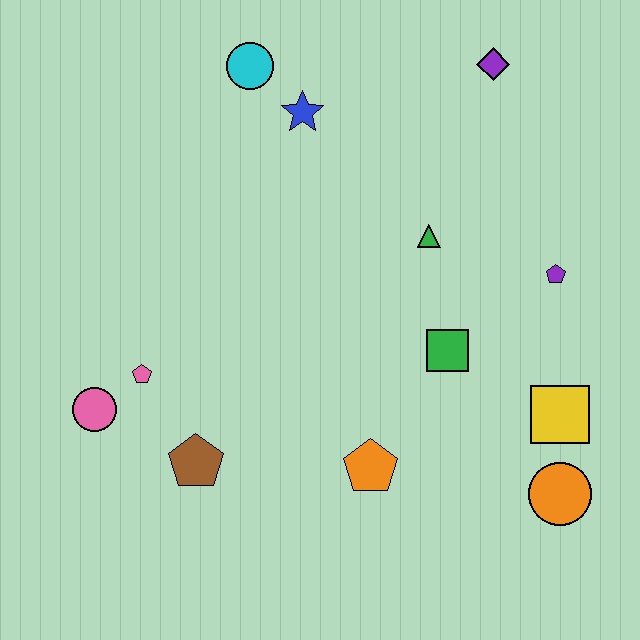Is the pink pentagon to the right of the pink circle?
Yes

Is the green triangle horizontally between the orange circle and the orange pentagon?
Yes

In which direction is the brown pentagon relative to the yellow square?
The brown pentagon is to the left of the yellow square.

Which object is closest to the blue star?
The cyan circle is closest to the blue star.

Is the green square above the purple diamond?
No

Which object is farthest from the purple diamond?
The pink circle is farthest from the purple diamond.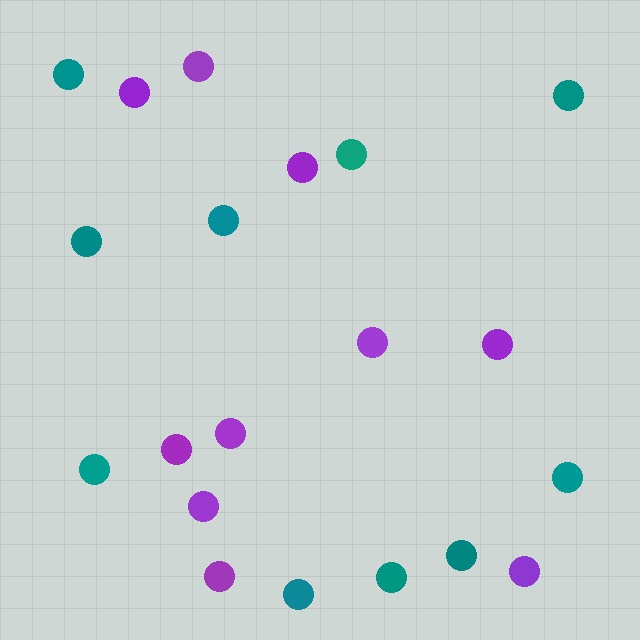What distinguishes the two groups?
There are 2 groups: one group of teal circles (10) and one group of purple circles (10).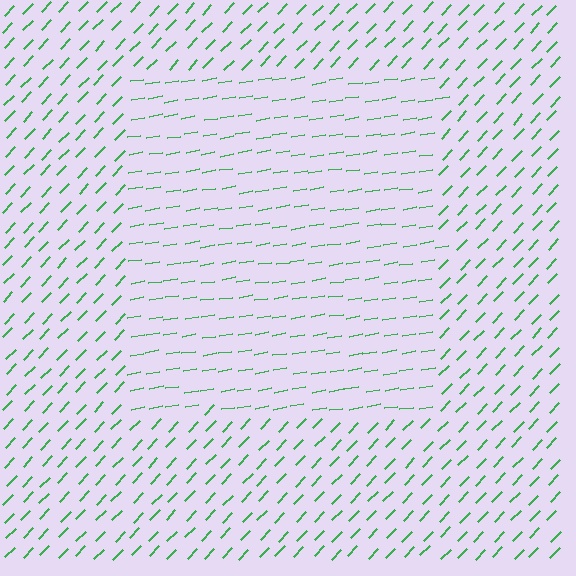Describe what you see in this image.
The image is filled with small green line segments. A rectangle region in the image has lines oriented differently from the surrounding lines, creating a visible texture boundary.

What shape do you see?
I see a rectangle.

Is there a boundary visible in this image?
Yes, there is a texture boundary formed by a change in line orientation.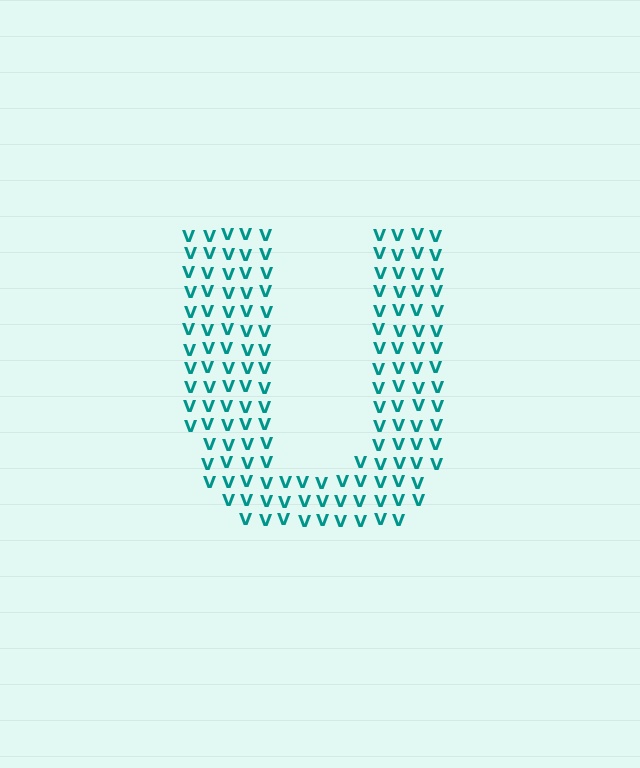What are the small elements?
The small elements are letter V's.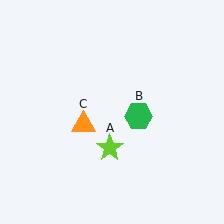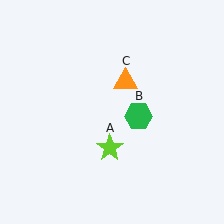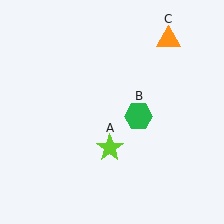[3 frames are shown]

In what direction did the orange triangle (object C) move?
The orange triangle (object C) moved up and to the right.